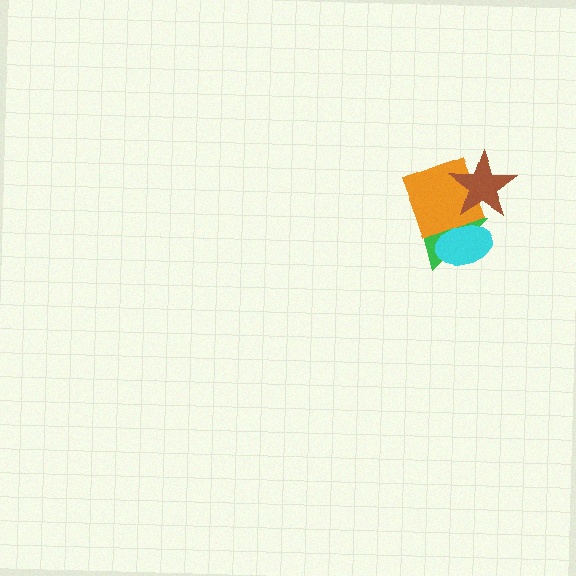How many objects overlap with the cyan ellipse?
2 objects overlap with the cyan ellipse.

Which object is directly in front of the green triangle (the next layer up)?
The cyan ellipse is directly in front of the green triangle.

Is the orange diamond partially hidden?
Yes, it is partially covered by another shape.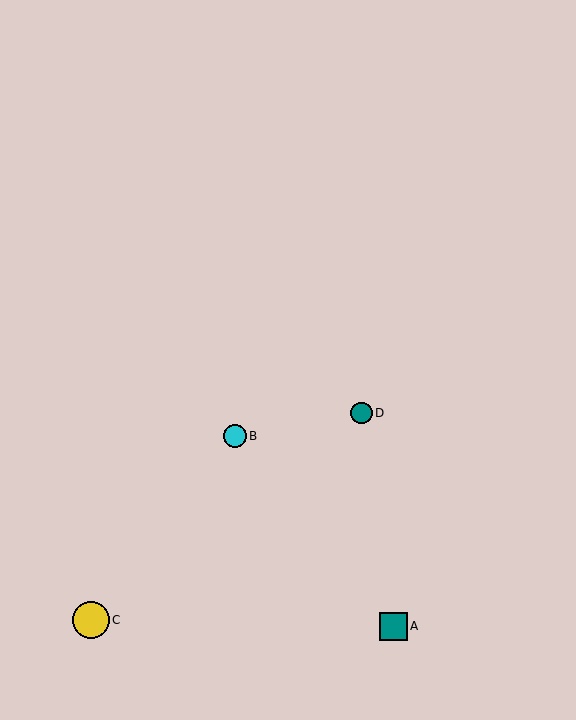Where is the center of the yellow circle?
The center of the yellow circle is at (91, 620).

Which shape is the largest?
The yellow circle (labeled C) is the largest.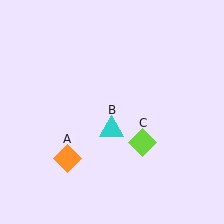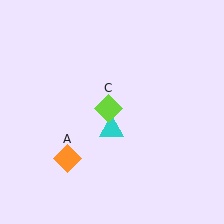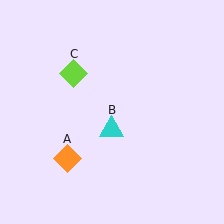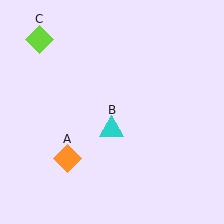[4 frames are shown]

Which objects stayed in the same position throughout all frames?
Orange diamond (object A) and cyan triangle (object B) remained stationary.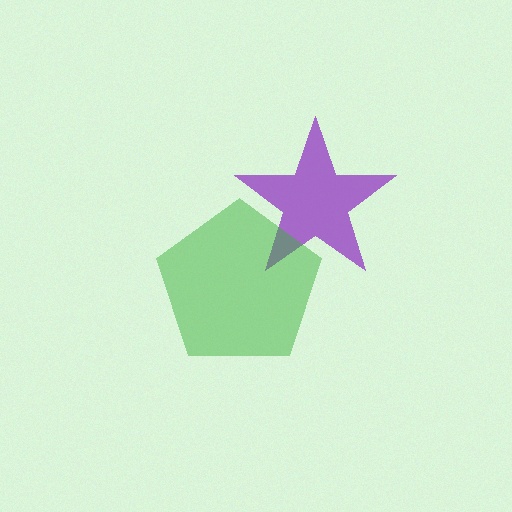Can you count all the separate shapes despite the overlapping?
Yes, there are 2 separate shapes.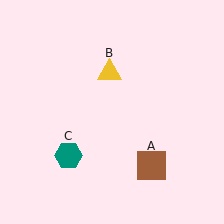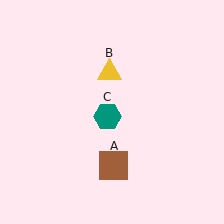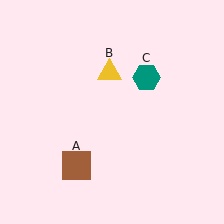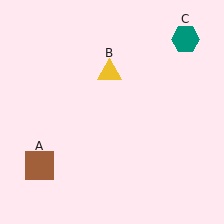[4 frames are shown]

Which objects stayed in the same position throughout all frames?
Yellow triangle (object B) remained stationary.